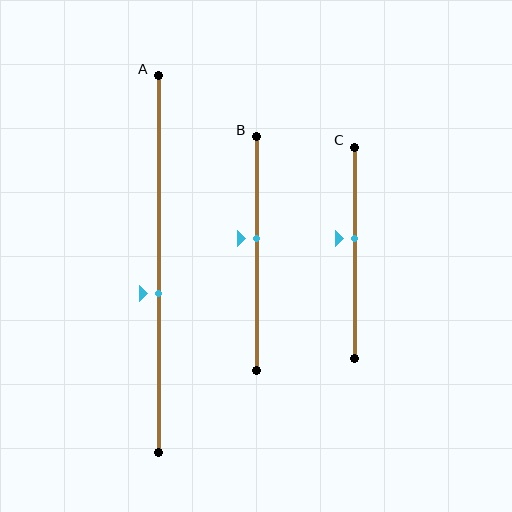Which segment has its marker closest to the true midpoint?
Segment B has its marker closest to the true midpoint.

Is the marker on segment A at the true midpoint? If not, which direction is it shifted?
No, the marker on segment A is shifted downward by about 8% of the segment length.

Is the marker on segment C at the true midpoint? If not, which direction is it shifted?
No, the marker on segment C is shifted upward by about 7% of the segment length.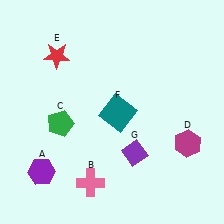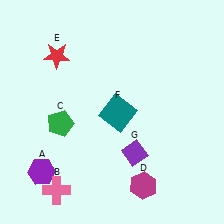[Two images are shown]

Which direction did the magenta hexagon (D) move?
The magenta hexagon (D) moved left.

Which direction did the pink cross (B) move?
The pink cross (B) moved left.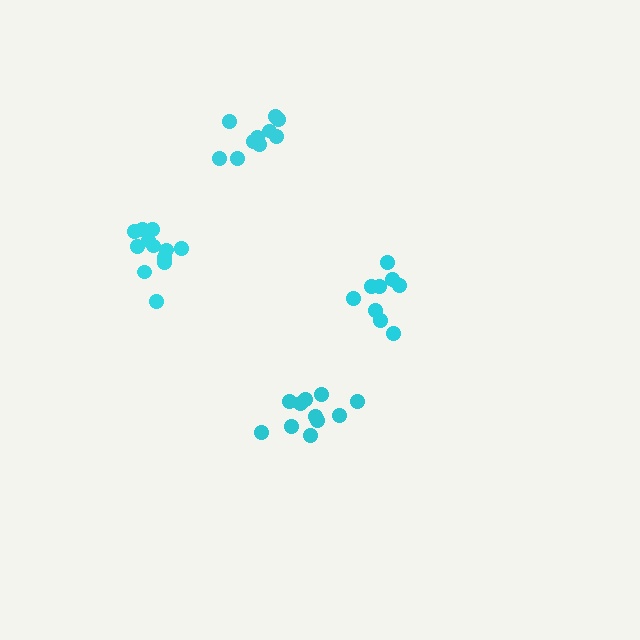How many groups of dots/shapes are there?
There are 4 groups.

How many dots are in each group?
Group 1: 10 dots, Group 2: 9 dots, Group 3: 11 dots, Group 4: 12 dots (42 total).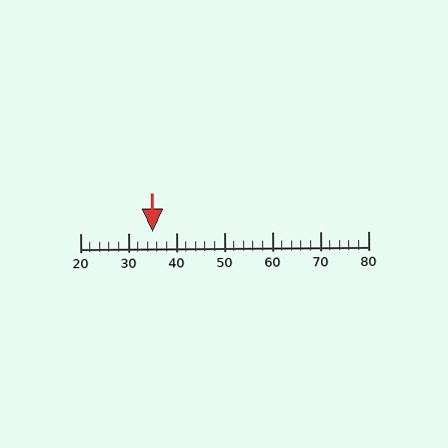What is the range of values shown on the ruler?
The ruler shows values from 20 to 80.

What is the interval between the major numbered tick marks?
The major tick marks are spaced 10 units apart.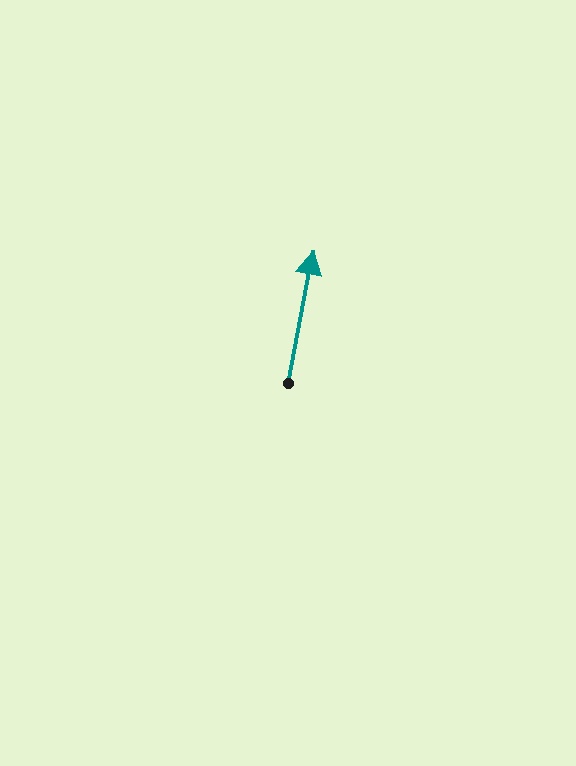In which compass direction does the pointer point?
North.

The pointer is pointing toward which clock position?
Roughly 12 o'clock.